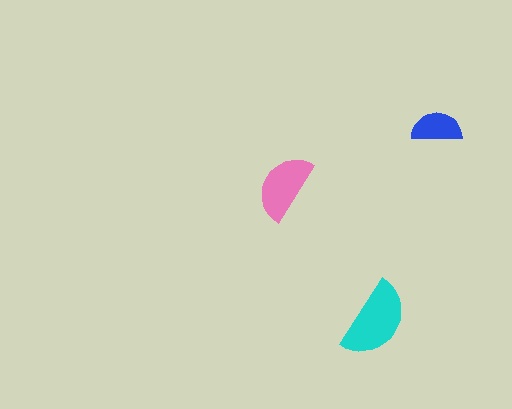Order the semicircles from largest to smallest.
the cyan one, the pink one, the blue one.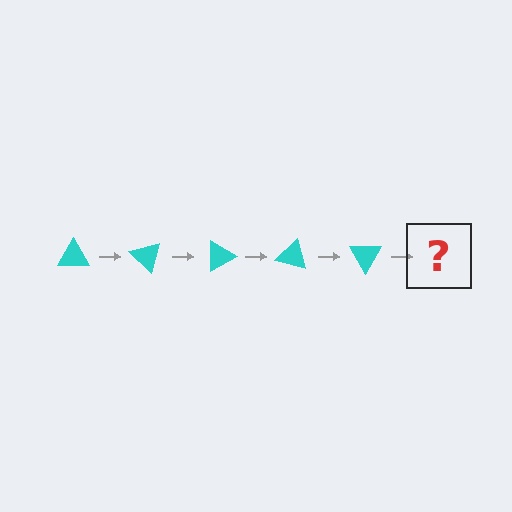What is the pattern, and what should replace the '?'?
The pattern is that the triangle rotates 45 degrees each step. The '?' should be a cyan triangle rotated 225 degrees.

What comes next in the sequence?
The next element should be a cyan triangle rotated 225 degrees.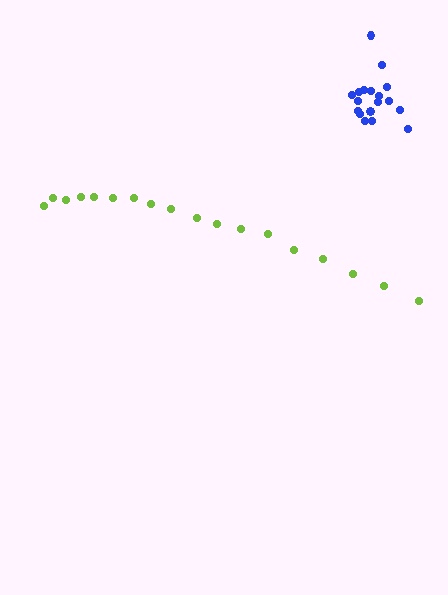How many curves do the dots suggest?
There are 2 distinct paths.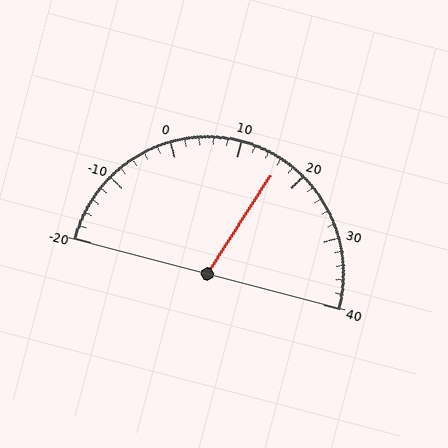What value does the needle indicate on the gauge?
The needle indicates approximately 16.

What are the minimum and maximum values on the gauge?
The gauge ranges from -20 to 40.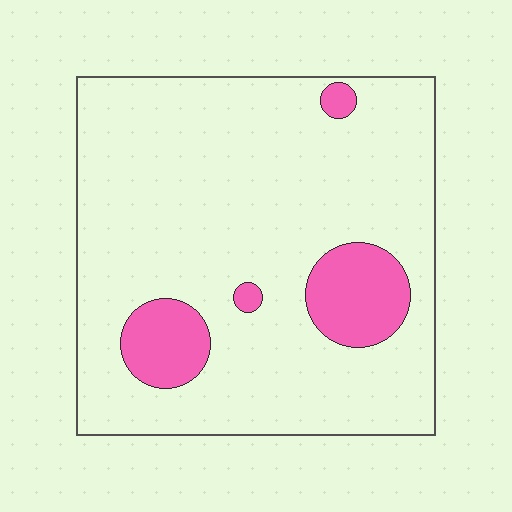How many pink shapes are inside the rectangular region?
4.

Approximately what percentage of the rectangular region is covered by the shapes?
Approximately 15%.